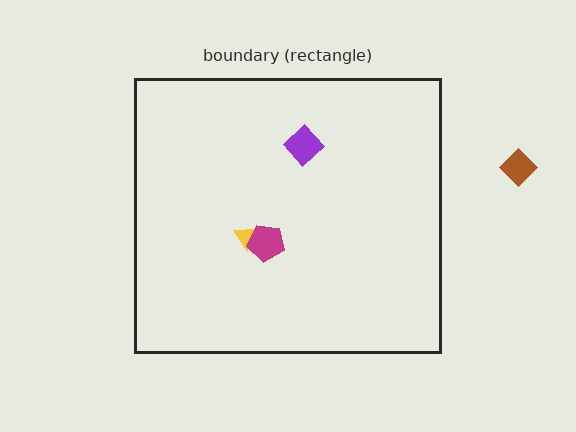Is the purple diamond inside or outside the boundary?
Inside.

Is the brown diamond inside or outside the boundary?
Outside.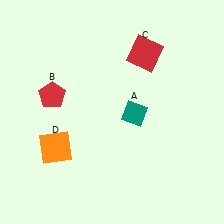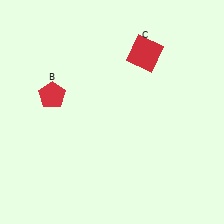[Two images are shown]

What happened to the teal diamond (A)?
The teal diamond (A) was removed in Image 2. It was in the bottom-right area of Image 1.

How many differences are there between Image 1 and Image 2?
There are 2 differences between the two images.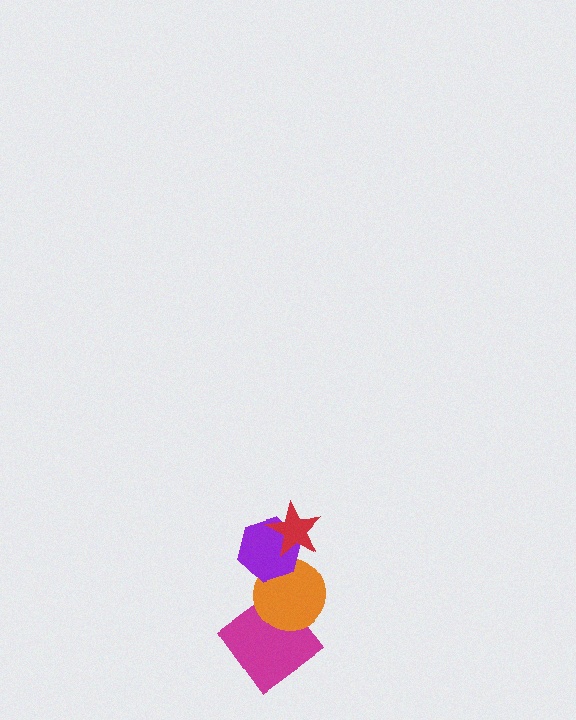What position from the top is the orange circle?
The orange circle is 3rd from the top.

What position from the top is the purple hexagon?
The purple hexagon is 2nd from the top.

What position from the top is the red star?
The red star is 1st from the top.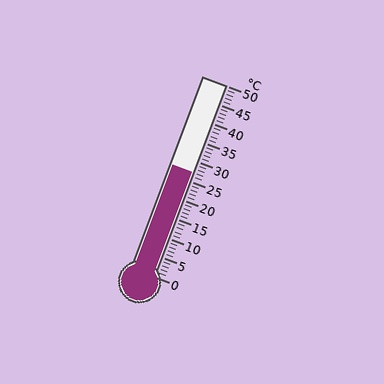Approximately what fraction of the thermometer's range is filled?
The thermometer is filled to approximately 55% of its range.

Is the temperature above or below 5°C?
The temperature is above 5°C.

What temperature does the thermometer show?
The thermometer shows approximately 27°C.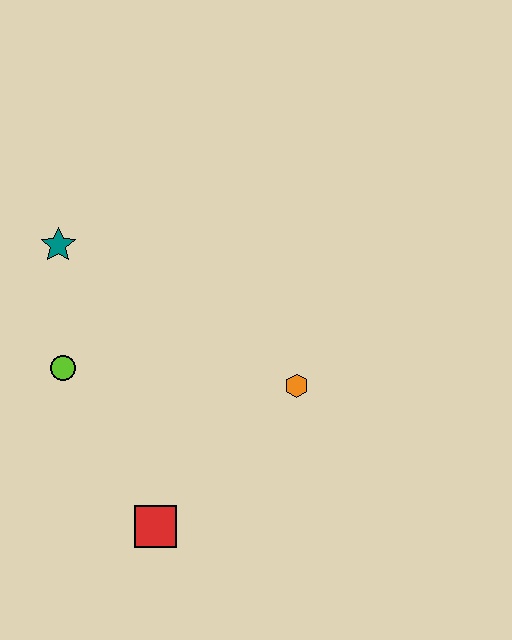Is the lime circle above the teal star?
No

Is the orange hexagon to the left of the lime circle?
No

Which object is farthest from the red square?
The teal star is farthest from the red square.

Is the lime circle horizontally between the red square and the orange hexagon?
No